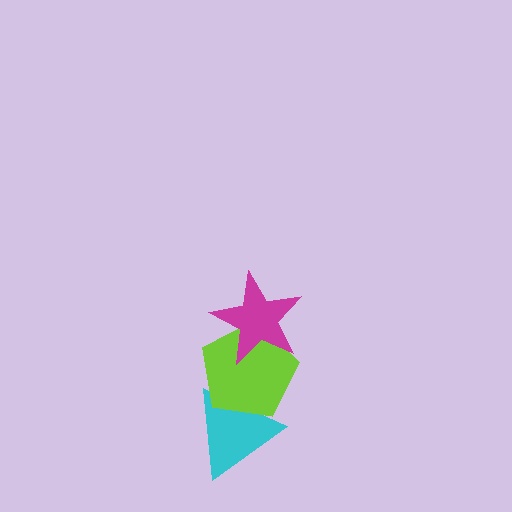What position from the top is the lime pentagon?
The lime pentagon is 2nd from the top.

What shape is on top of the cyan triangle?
The lime pentagon is on top of the cyan triangle.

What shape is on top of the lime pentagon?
The magenta star is on top of the lime pentagon.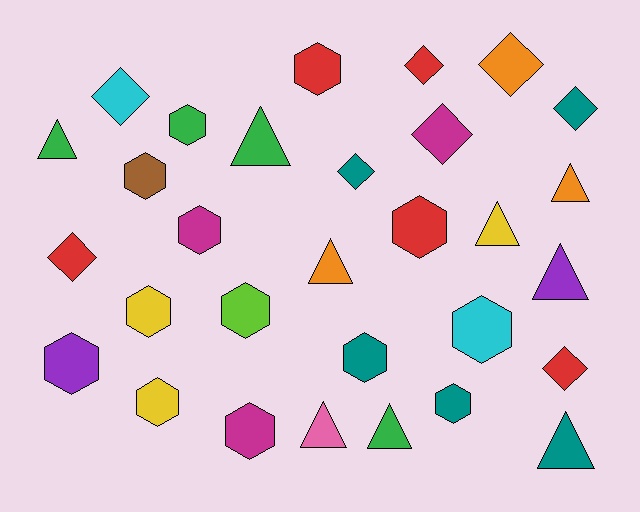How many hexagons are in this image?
There are 13 hexagons.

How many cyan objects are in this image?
There are 2 cyan objects.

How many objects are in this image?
There are 30 objects.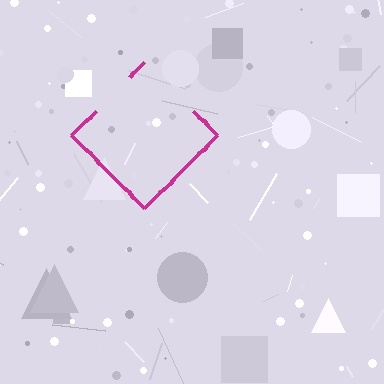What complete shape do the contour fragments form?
The contour fragments form a diamond.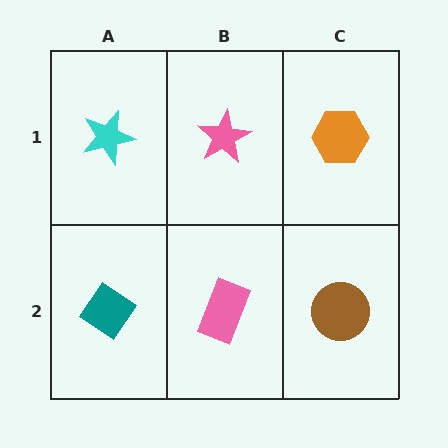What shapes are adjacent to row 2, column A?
A cyan star (row 1, column A), a pink rectangle (row 2, column B).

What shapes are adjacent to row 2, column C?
An orange hexagon (row 1, column C), a pink rectangle (row 2, column B).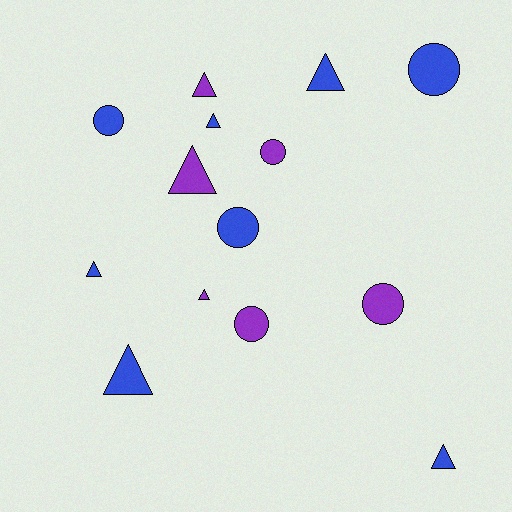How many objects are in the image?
There are 14 objects.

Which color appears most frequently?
Blue, with 8 objects.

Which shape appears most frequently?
Triangle, with 8 objects.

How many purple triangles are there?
There are 3 purple triangles.